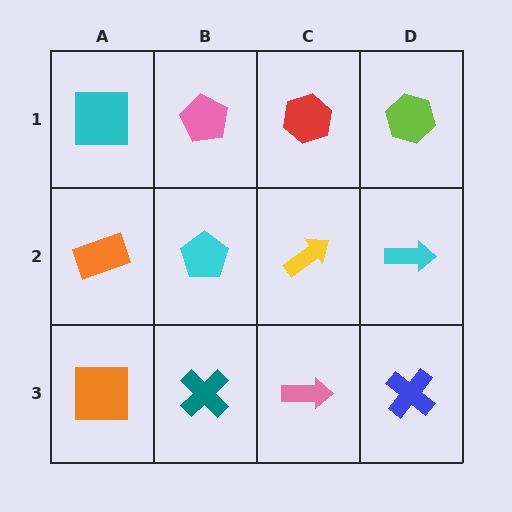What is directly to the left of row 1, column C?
A pink pentagon.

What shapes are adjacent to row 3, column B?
A cyan pentagon (row 2, column B), an orange square (row 3, column A), a pink arrow (row 3, column C).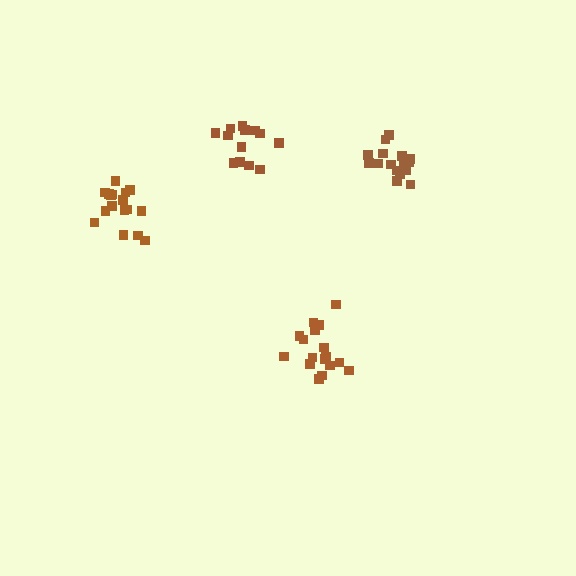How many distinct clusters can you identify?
There are 4 distinct clusters.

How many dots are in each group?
Group 1: 17 dots, Group 2: 17 dots, Group 3: 17 dots, Group 4: 13 dots (64 total).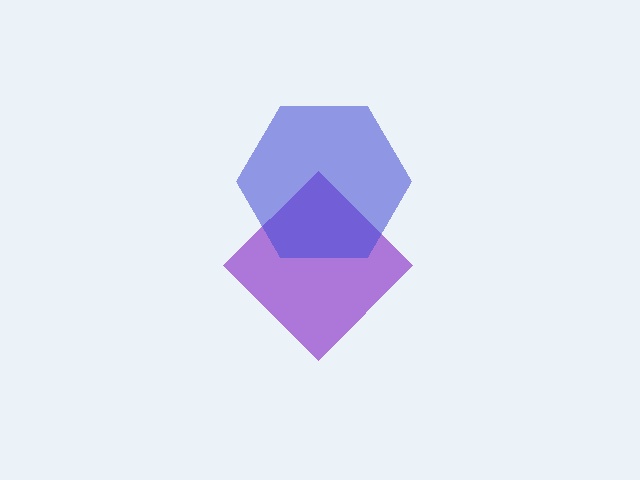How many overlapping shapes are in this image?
There are 2 overlapping shapes in the image.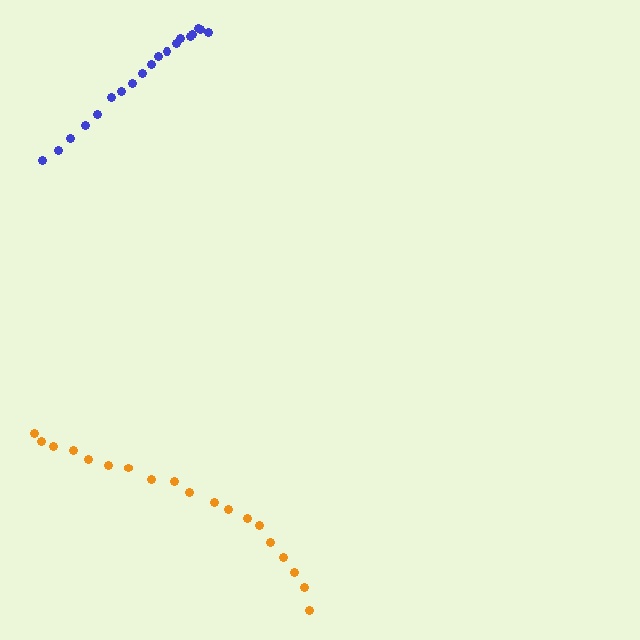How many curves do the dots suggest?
There are 2 distinct paths.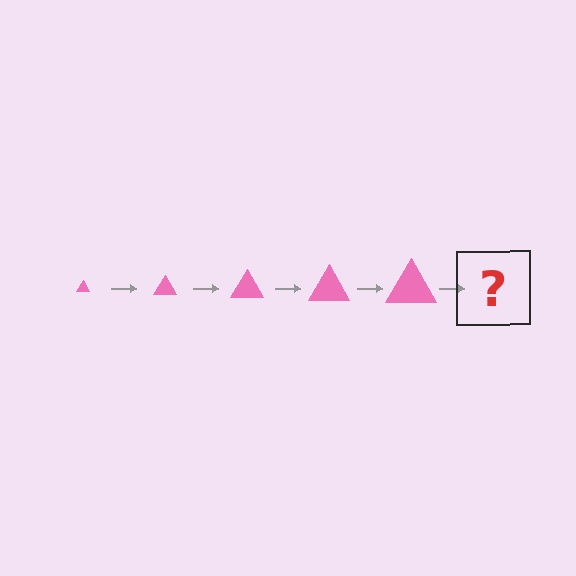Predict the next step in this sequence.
The next step is a pink triangle, larger than the previous one.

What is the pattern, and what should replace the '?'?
The pattern is that the triangle gets progressively larger each step. The '?' should be a pink triangle, larger than the previous one.